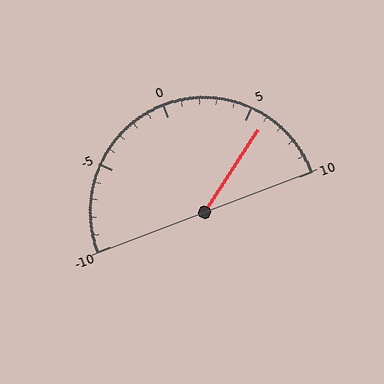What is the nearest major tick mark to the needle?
The nearest major tick mark is 5.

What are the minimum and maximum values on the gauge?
The gauge ranges from -10 to 10.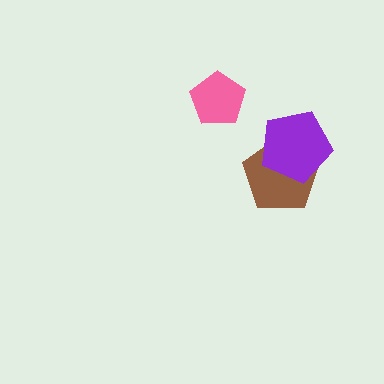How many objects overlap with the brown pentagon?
1 object overlaps with the brown pentagon.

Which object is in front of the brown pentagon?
The purple pentagon is in front of the brown pentagon.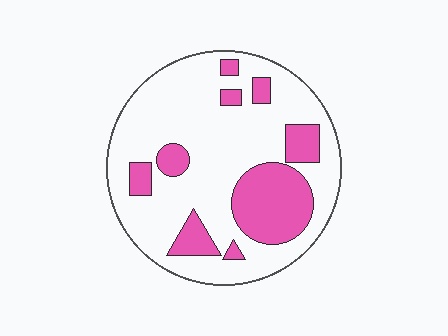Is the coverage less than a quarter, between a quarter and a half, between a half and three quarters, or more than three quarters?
Between a quarter and a half.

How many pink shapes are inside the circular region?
9.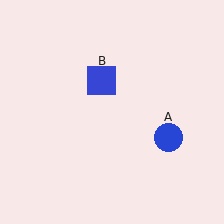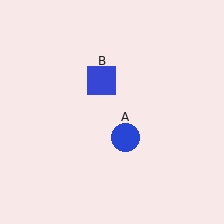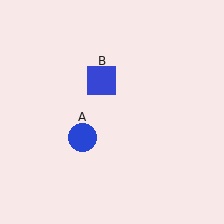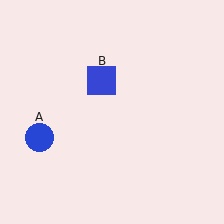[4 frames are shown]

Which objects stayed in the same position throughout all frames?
Blue square (object B) remained stationary.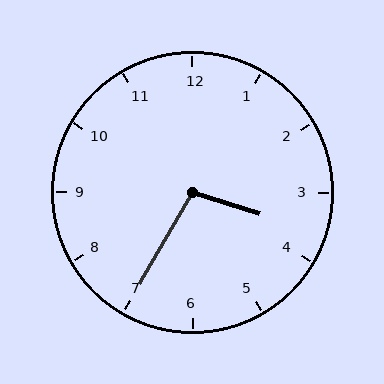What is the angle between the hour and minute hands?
Approximately 102 degrees.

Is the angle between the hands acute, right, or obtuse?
It is obtuse.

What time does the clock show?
3:35.